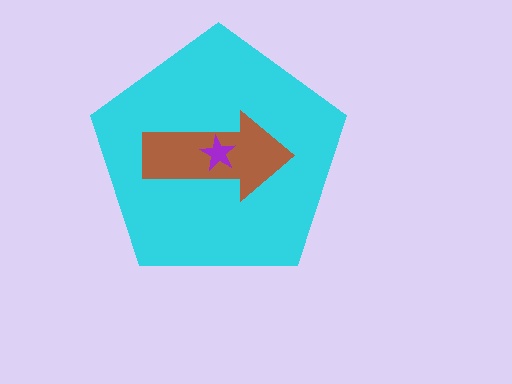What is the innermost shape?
The purple star.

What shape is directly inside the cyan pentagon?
The brown arrow.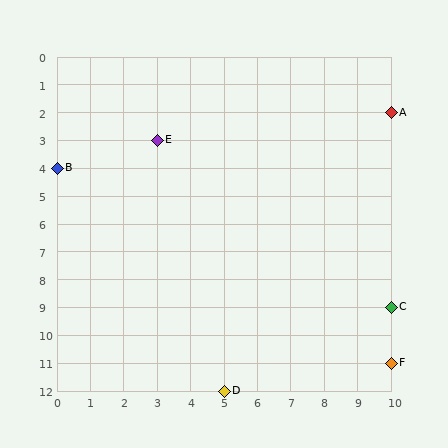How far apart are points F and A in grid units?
Points F and A are 9 rows apart.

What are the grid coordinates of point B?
Point B is at grid coordinates (0, 4).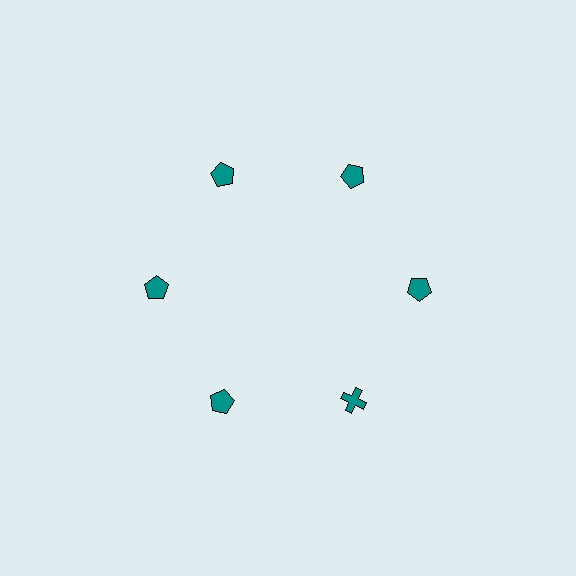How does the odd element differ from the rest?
It has a different shape: cross instead of pentagon.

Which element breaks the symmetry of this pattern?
The teal cross at roughly the 5 o'clock position breaks the symmetry. All other shapes are teal pentagons.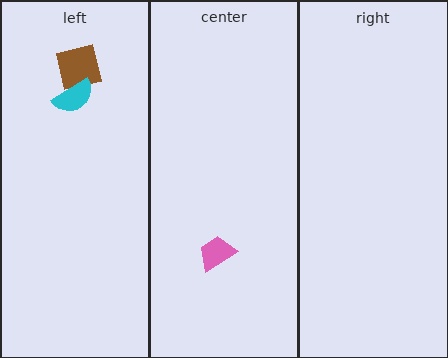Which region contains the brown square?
The left region.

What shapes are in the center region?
The pink trapezoid.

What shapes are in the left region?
The brown square, the cyan semicircle.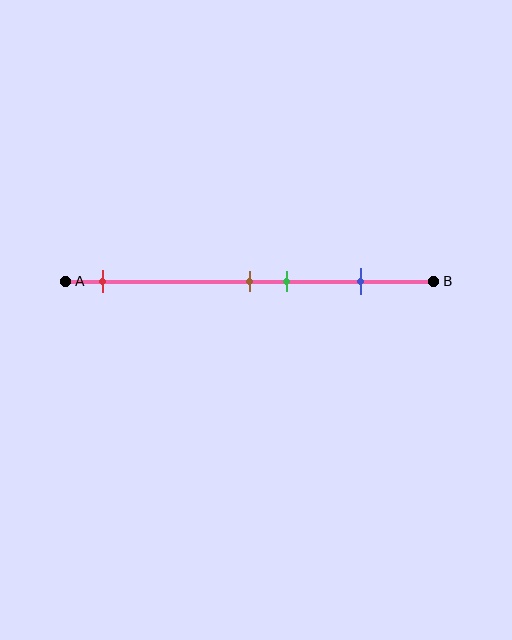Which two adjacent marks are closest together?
The brown and green marks are the closest adjacent pair.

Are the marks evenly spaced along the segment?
No, the marks are not evenly spaced.